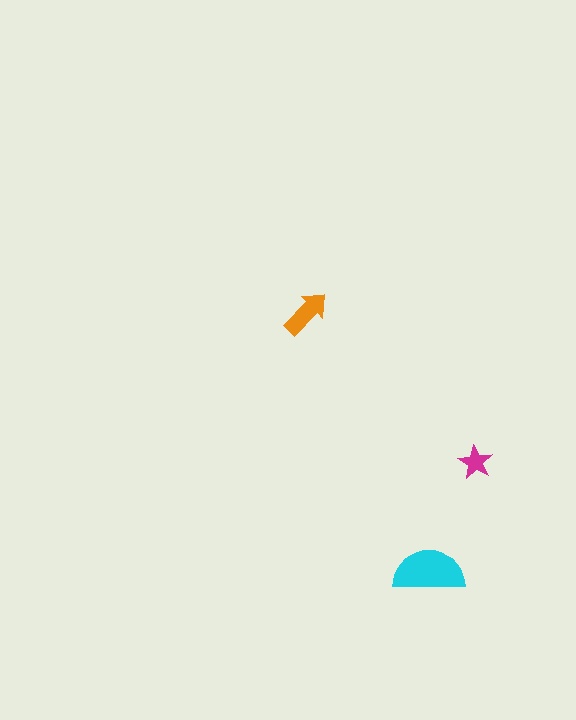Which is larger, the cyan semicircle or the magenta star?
The cyan semicircle.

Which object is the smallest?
The magenta star.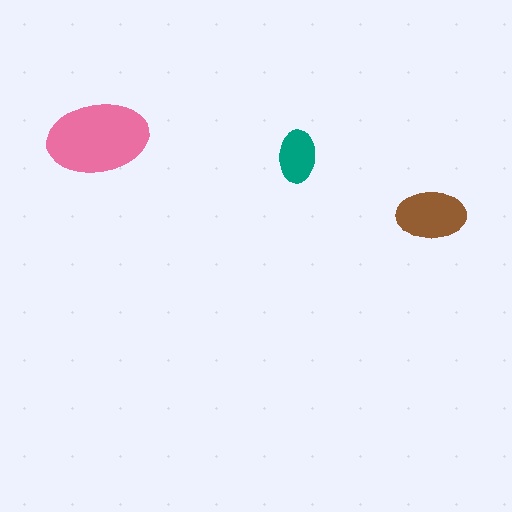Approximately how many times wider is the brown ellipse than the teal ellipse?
About 1.5 times wider.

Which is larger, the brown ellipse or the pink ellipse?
The pink one.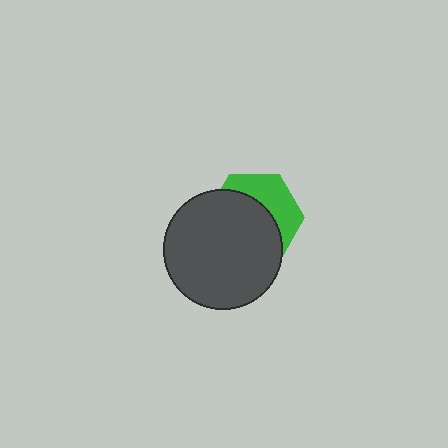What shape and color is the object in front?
The object in front is a dark gray circle.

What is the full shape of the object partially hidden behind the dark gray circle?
The partially hidden object is a green hexagon.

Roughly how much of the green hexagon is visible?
A small part of it is visible (roughly 38%).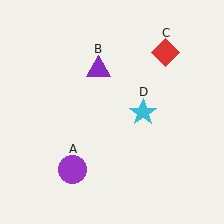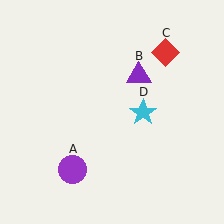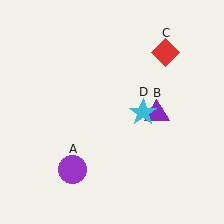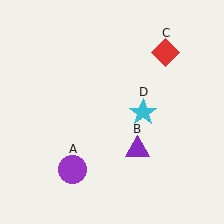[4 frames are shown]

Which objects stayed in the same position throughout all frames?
Purple circle (object A) and red diamond (object C) and cyan star (object D) remained stationary.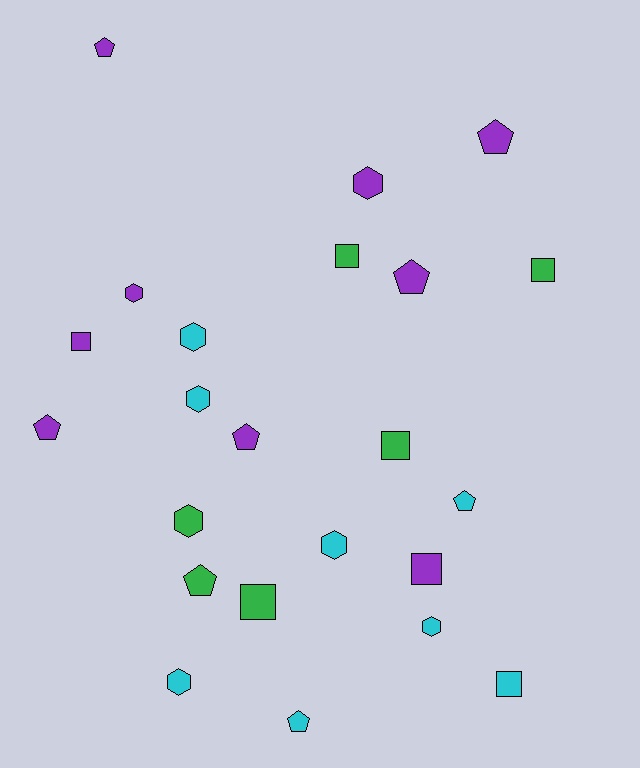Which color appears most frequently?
Purple, with 9 objects.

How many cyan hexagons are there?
There are 5 cyan hexagons.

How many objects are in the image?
There are 23 objects.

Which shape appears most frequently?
Pentagon, with 8 objects.